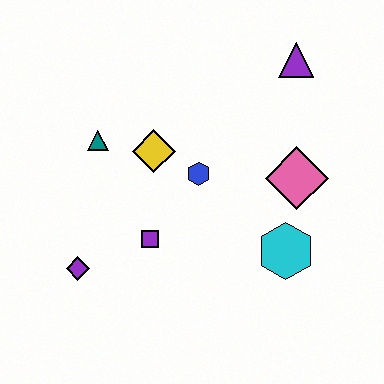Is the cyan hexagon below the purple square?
Yes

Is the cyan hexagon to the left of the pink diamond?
Yes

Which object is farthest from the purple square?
The purple triangle is farthest from the purple square.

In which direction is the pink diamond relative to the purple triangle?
The pink diamond is below the purple triangle.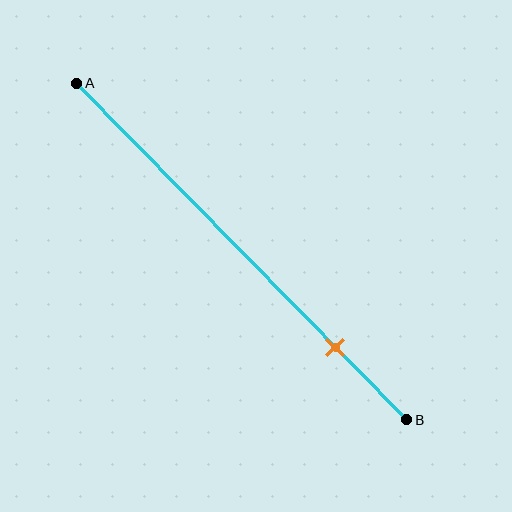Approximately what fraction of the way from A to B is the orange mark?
The orange mark is approximately 80% of the way from A to B.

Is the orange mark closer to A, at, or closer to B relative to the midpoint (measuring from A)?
The orange mark is closer to point B than the midpoint of segment AB.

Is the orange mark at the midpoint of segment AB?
No, the mark is at about 80% from A, not at the 50% midpoint.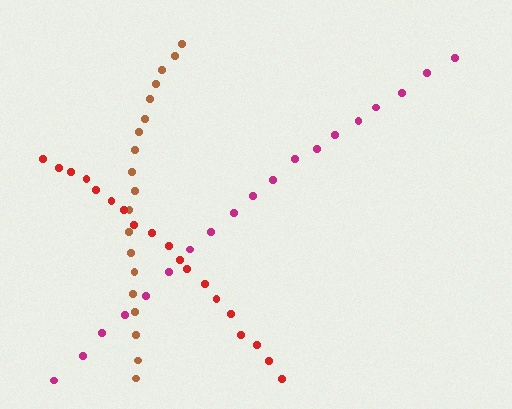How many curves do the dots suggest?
There are 3 distinct paths.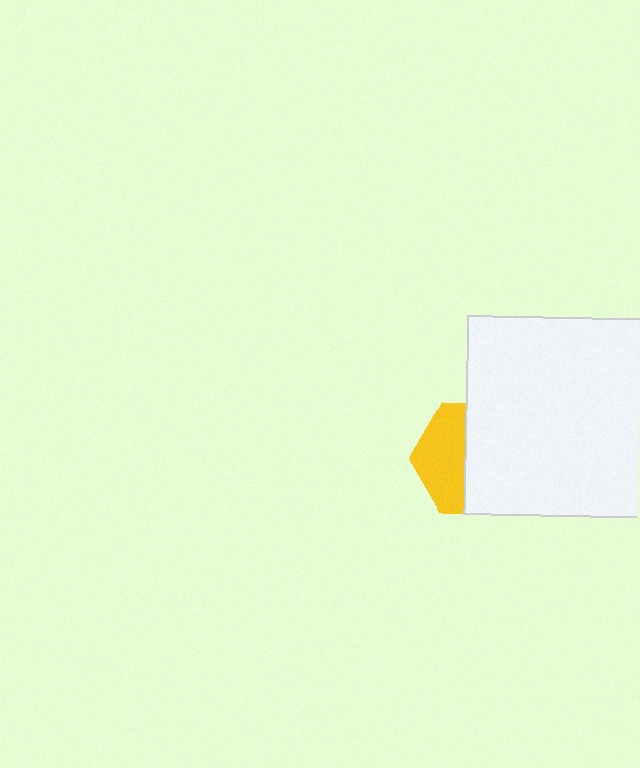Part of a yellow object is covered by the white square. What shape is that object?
It is a hexagon.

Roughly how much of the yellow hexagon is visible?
A small part of it is visible (roughly 41%).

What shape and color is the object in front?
The object in front is a white square.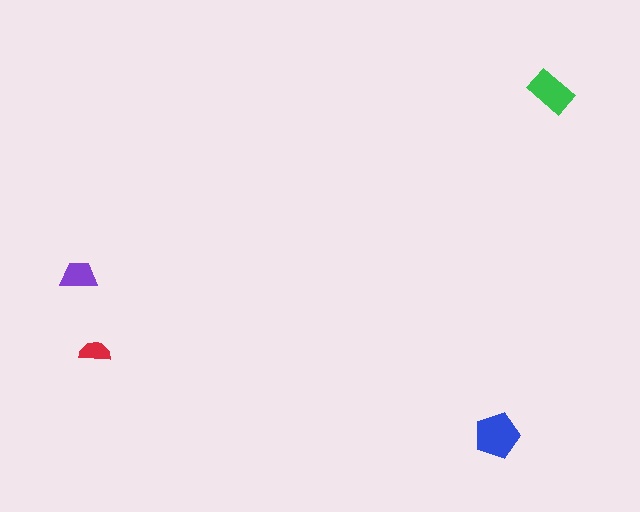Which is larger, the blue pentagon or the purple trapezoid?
The blue pentagon.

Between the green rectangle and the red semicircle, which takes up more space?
The green rectangle.